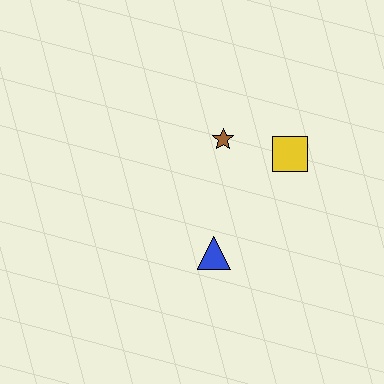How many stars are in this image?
There is 1 star.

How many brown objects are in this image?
There is 1 brown object.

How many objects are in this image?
There are 3 objects.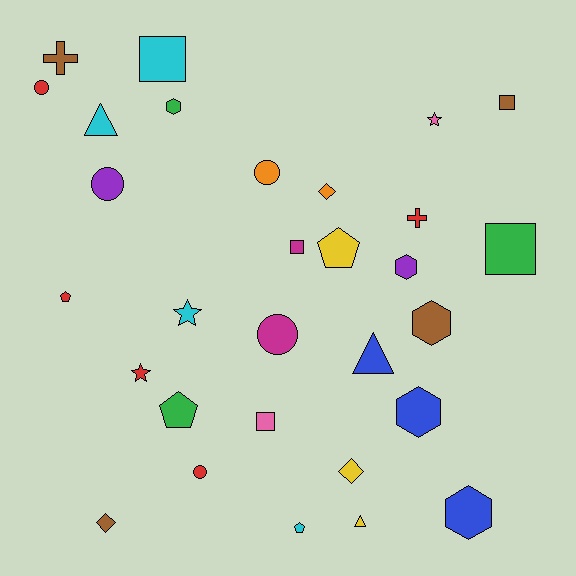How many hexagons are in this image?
There are 5 hexagons.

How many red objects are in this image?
There are 5 red objects.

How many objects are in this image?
There are 30 objects.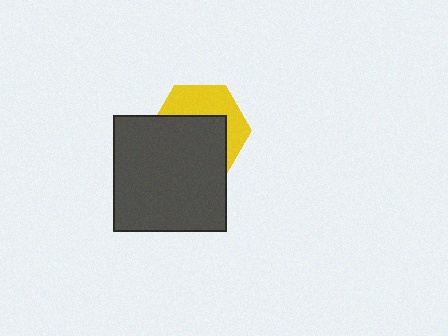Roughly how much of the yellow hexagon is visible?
A small part of it is visible (roughly 41%).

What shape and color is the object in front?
The object in front is a dark gray rectangle.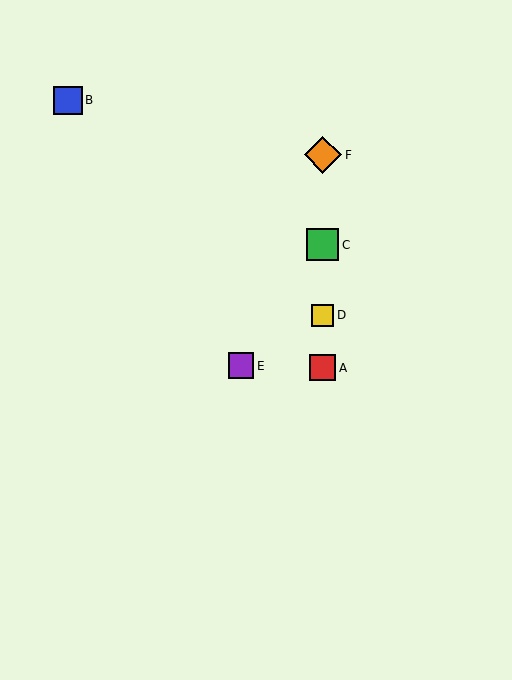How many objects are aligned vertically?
4 objects (A, C, D, F) are aligned vertically.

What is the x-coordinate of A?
Object A is at x≈323.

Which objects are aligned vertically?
Objects A, C, D, F are aligned vertically.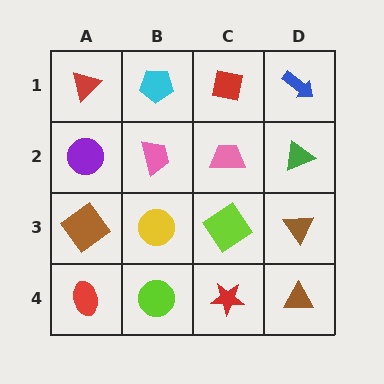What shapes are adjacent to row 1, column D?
A green triangle (row 2, column D), a red square (row 1, column C).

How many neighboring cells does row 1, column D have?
2.